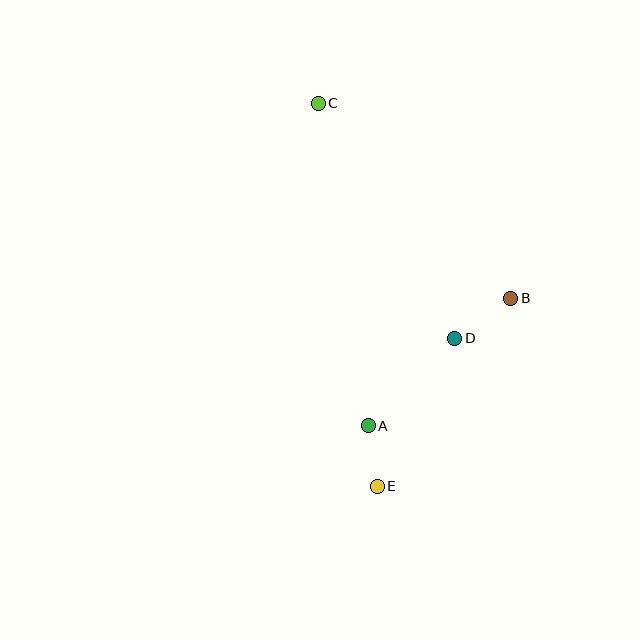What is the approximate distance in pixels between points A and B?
The distance between A and B is approximately 191 pixels.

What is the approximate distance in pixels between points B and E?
The distance between B and E is approximately 231 pixels.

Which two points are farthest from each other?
Points C and E are farthest from each other.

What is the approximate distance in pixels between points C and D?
The distance between C and D is approximately 272 pixels.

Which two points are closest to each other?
Points A and E are closest to each other.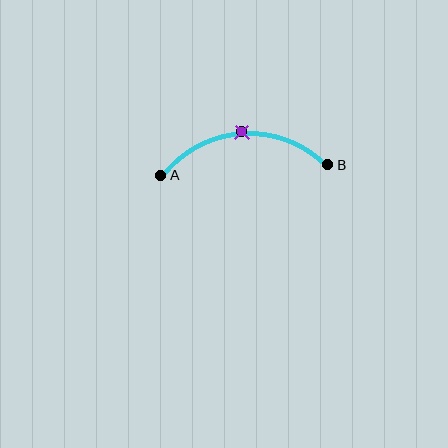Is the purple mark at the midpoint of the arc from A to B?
Yes. The purple mark lies on the arc at equal arc-length from both A and B — it is the arc midpoint.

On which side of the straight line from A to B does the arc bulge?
The arc bulges above the straight line connecting A and B.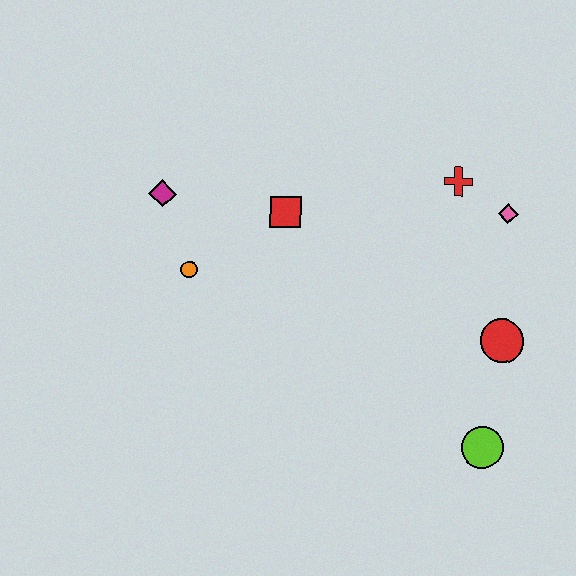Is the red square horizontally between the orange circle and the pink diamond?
Yes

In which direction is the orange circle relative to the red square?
The orange circle is to the left of the red square.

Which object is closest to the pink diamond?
The red cross is closest to the pink diamond.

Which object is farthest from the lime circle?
The magenta diamond is farthest from the lime circle.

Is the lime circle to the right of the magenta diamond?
Yes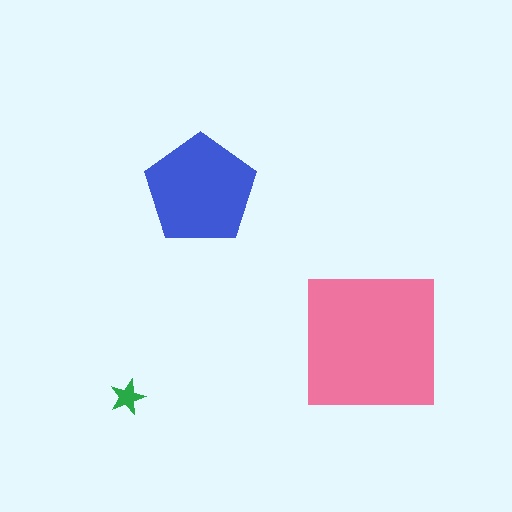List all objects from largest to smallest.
The pink square, the blue pentagon, the green star.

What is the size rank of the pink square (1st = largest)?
1st.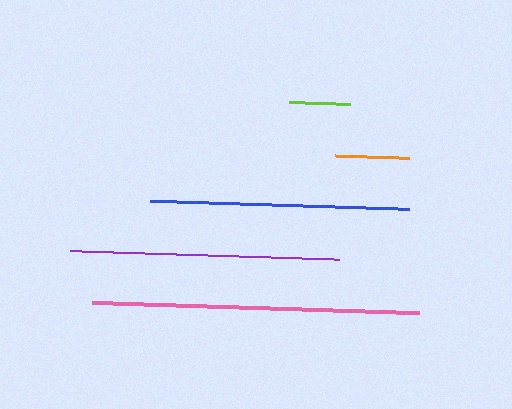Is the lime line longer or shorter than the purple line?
The purple line is longer than the lime line.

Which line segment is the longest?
The pink line is the longest at approximately 327 pixels.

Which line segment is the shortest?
The lime line is the shortest at approximately 61 pixels.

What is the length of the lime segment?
The lime segment is approximately 61 pixels long.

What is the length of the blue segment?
The blue segment is approximately 260 pixels long.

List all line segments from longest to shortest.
From longest to shortest: pink, purple, blue, orange, lime.